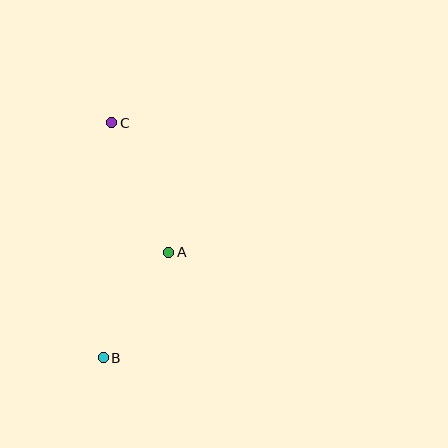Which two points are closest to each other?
Points A and B are closest to each other.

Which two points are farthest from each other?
Points B and C are farthest from each other.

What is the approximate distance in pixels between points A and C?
The distance between A and C is approximately 142 pixels.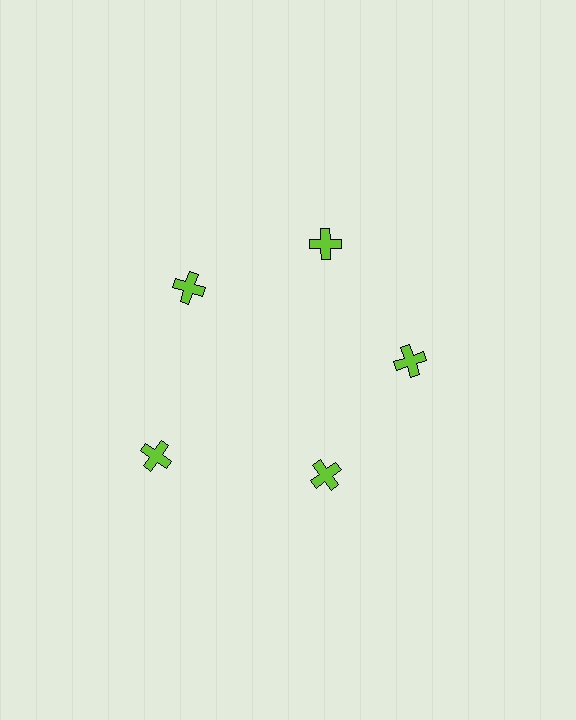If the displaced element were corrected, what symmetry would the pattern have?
It would have 5-fold rotational symmetry — the pattern would map onto itself every 72 degrees.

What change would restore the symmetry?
The symmetry would be restored by moving it inward, back onto the ring so that all 5 crosses sit at equal angles and equal distance from the center.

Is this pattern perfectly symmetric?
No. The 5 lime crosses are arranged in a ring, but one element near the 8 o'clock position is pushed outward from the center, breaking the 5-fold rotational symmetry.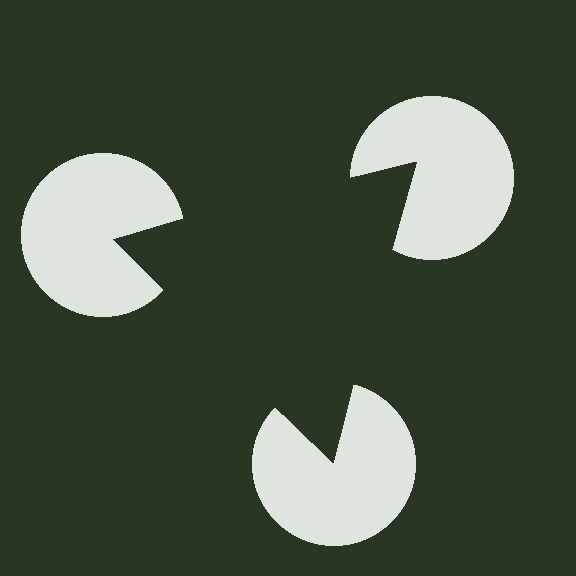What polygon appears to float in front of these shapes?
An illusory triangle — its edges are inferred from the aligned wedge cuts in the pac-man discs, not physically drawn.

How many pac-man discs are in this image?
There are 3 — one at each vertex of the illusory triangle.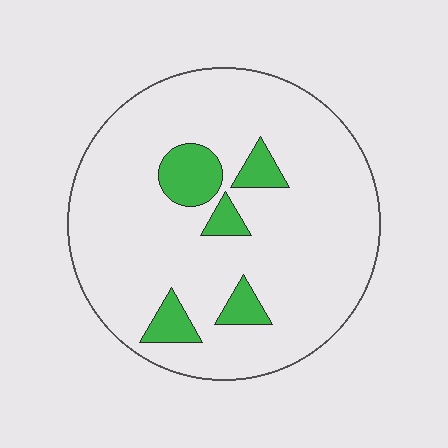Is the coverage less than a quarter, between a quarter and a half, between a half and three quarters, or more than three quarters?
Less than a quarter.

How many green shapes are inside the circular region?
5.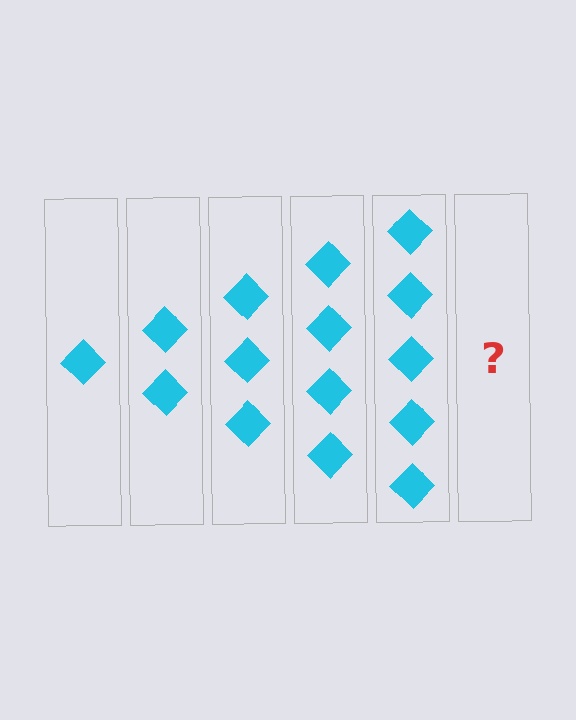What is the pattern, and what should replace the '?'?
The pattern is that each step adds one more diamond. The '?' should be 6 diamonds.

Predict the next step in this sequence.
The next step is 6 diamonds.